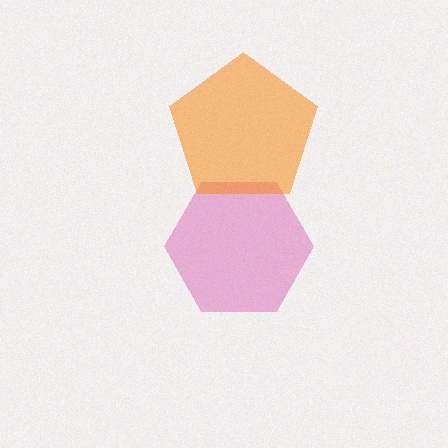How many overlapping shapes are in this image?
There are 2 overlapping shapes in the image.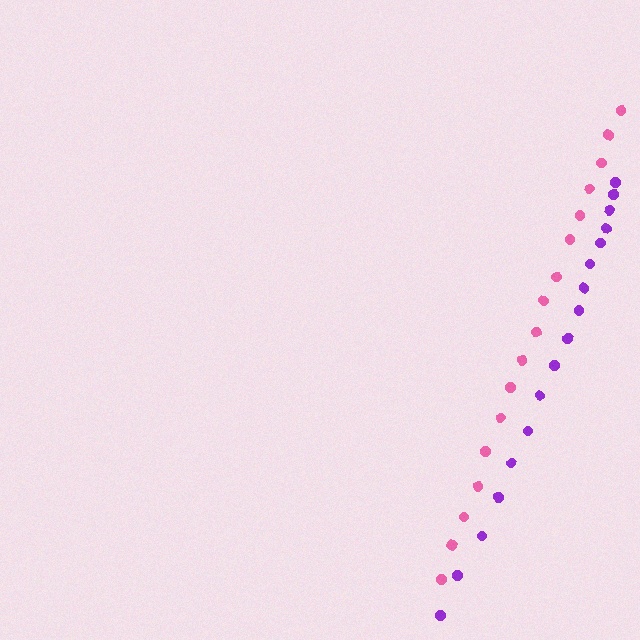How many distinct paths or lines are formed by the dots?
There are 2 distinct paths.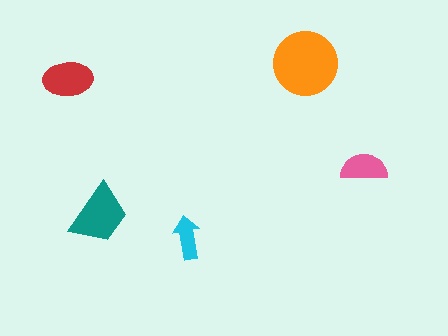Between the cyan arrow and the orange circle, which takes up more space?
The orange circle.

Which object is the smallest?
The cyan arrow.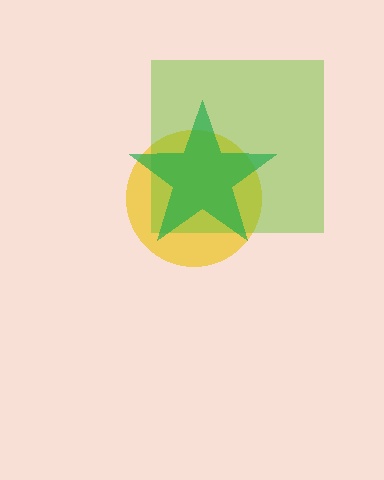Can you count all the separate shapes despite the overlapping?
Yes, there are 3 separate shapes.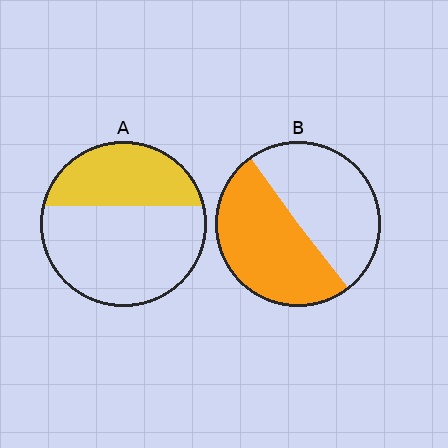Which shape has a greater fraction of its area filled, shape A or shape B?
Shape B.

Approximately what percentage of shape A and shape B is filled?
A is approximately 35% and B is approximately 50%.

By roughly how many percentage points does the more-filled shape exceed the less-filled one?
By roughly 15 percentage points (B over A).